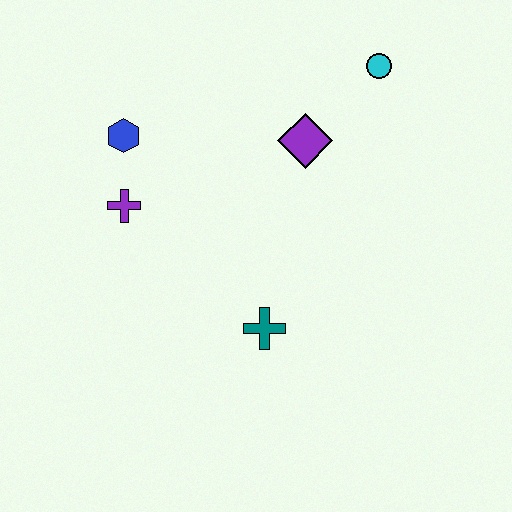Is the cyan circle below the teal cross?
No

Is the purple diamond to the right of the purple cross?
Yes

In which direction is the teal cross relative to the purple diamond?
The teal cross is below the purple diamond.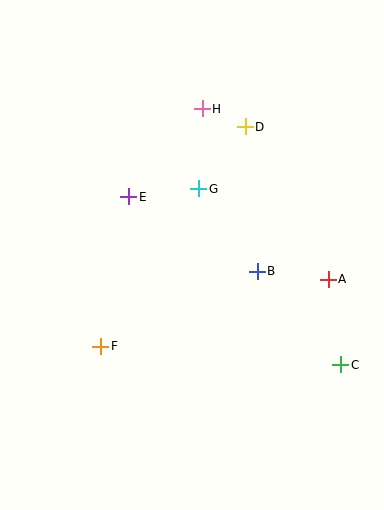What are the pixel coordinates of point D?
Point D is at (245, 127).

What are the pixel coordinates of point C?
Point C is at (341, 365).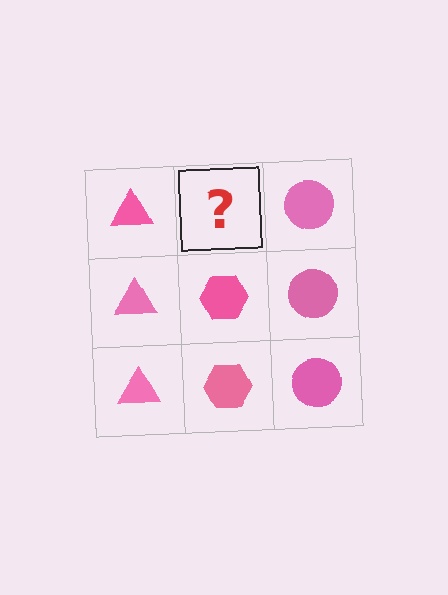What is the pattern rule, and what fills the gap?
The rule is that each column has a consistent shape. The gap should be filled with a pink hexagon.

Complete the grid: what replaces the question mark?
The question mark should be replaced with a pink hexagon.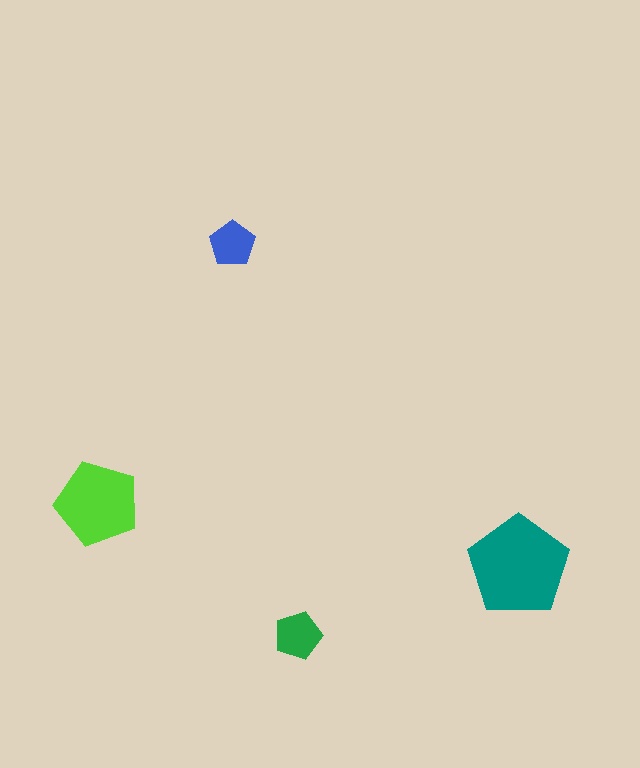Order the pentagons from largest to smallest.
the teal one, the lime one, the green one, the blue one.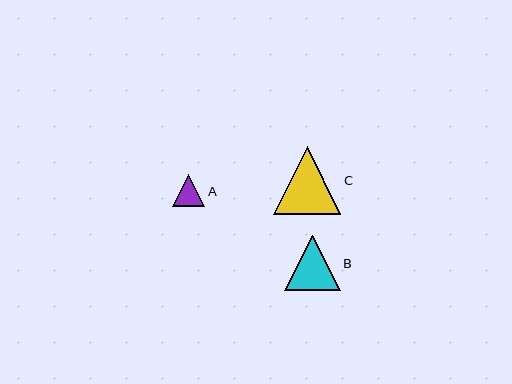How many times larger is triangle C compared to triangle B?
Triangle C is approximately 1.2 times the size of triangle B.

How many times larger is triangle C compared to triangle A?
Triangle C is approximately 2.1 times the size of triangle A.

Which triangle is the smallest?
Triangle A is the smallest with a size of approximately 32 pixels.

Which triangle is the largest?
Triangle C is the largest with a size of approximately 68 pixels.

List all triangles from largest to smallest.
From largest to smallest: C, B, A.